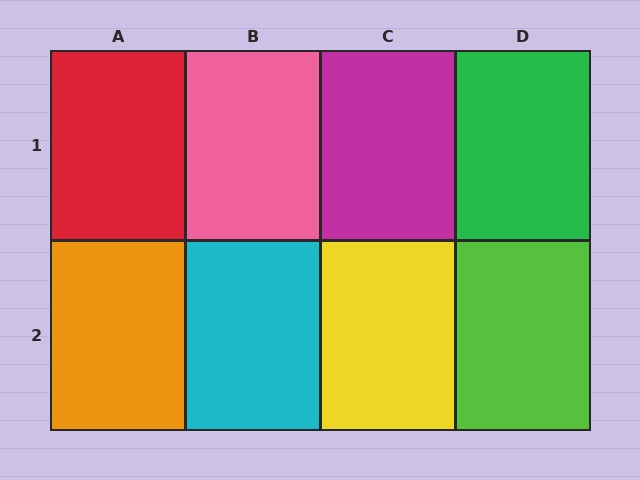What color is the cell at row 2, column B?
Cyan.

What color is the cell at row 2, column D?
Lime.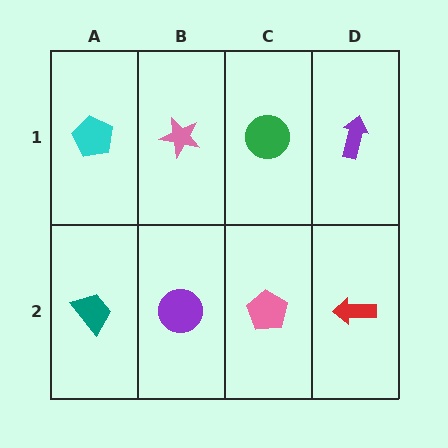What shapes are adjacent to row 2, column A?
A cyan pentagon (row 1, column A), a purple circle (row 2, column B).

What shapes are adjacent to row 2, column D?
A purple arrow (row 1, column D), a pink pentagon (row 2, column C).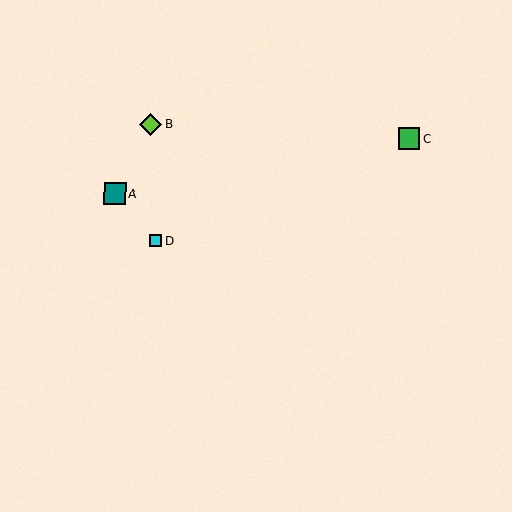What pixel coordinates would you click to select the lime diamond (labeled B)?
Click at (151, 125) to select the lime diamond B.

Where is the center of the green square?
The center of the green square is at (409, 139).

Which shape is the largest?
The lime diamond (labeled B) is the largest.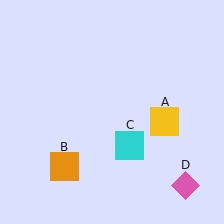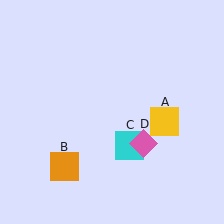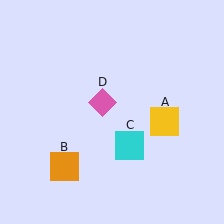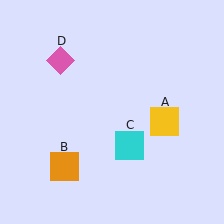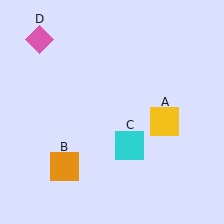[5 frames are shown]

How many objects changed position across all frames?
1 object changed position: pink diamond (object D).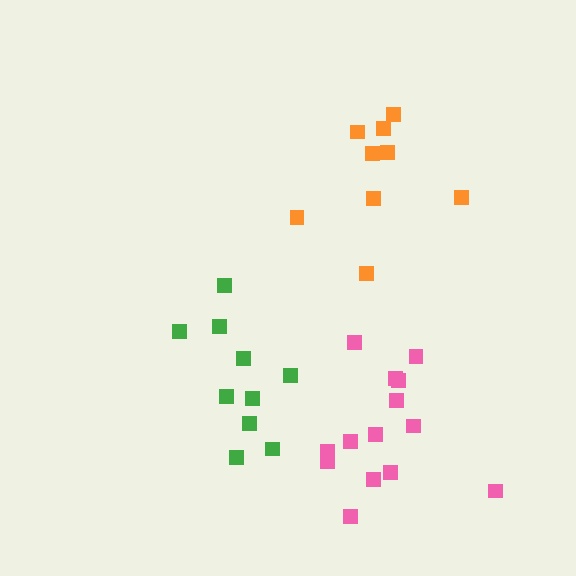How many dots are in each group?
Group 1: 14 dots, Group 2: 9 dots, Group 3: 10 dots (33 total).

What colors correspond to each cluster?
The clusters are colored: pink, orange, green.